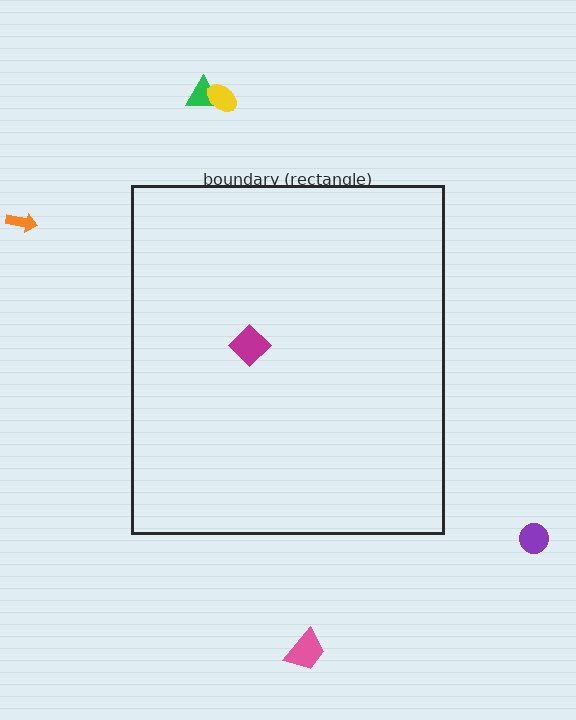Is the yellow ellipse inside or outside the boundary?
Outside.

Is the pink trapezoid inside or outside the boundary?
Outside.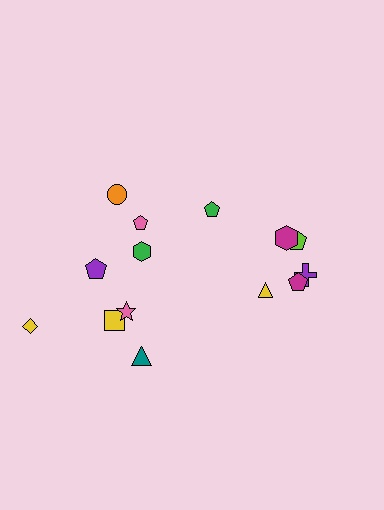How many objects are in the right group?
There are 6 objects.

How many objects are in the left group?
There are 8 objects.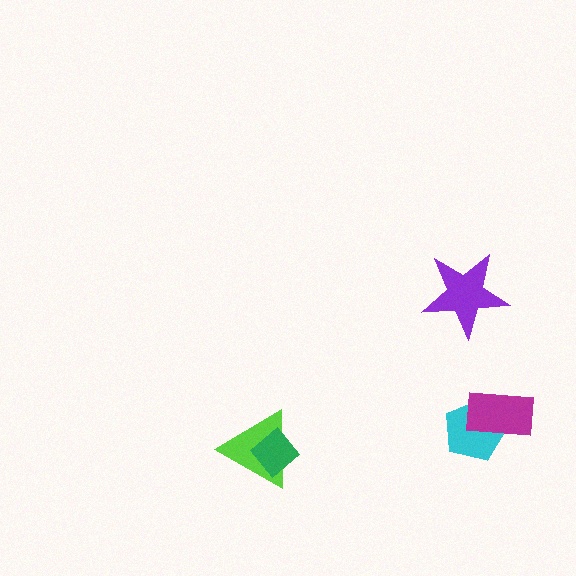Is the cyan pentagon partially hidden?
Yes, it is partially covered by another shape.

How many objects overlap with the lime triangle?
1 object overlaps with the lime triangle.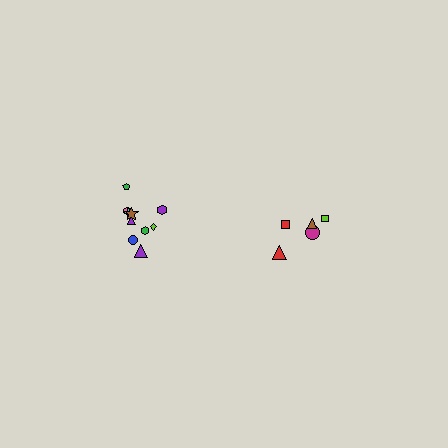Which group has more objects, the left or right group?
The left group.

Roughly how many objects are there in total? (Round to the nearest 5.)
Roughly 15 objects in total.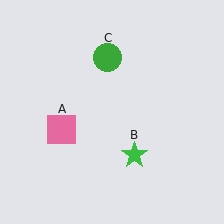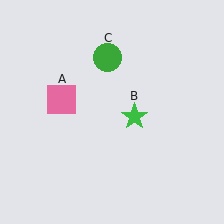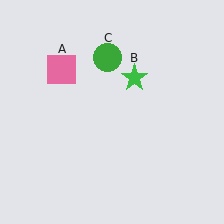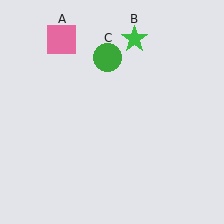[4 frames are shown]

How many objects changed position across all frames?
2 objects changed position: pink square (object A), green star (object B).